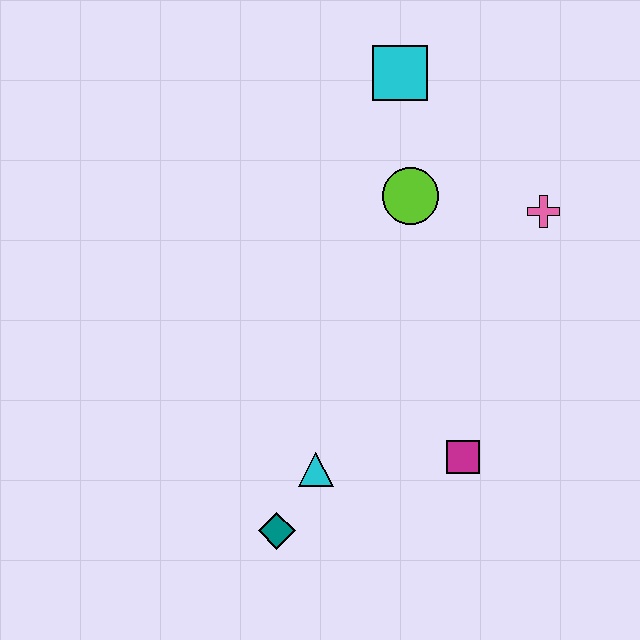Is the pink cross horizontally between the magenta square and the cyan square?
No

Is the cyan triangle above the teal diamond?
Yes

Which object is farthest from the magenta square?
The cyan square is farthest from the magenta square.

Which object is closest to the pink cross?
The lime circle is closest to the pink cross.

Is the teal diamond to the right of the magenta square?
No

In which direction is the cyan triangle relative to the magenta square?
The cyan triangle is to the left of the magenta square.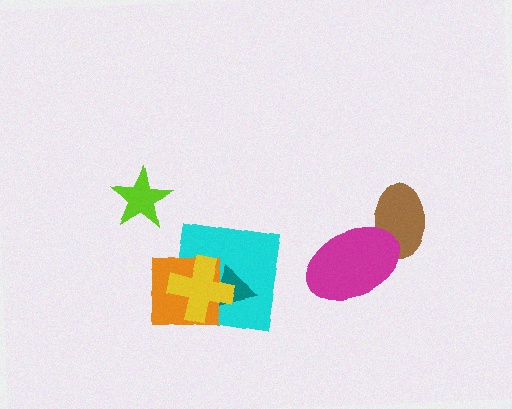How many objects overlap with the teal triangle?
3 objects overlap with the teal triangle.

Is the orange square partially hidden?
Yes, it is partially covered by another shape.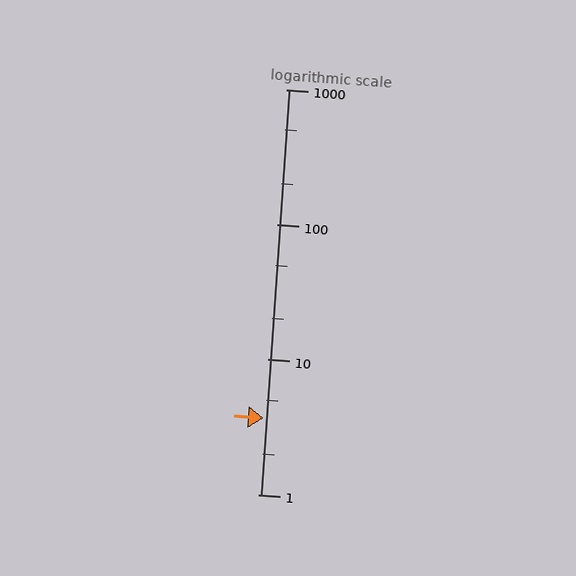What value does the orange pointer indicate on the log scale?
The pointer indicates approximately 3.7.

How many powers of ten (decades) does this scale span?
The scale spans 3 decades, from 1 to 1000.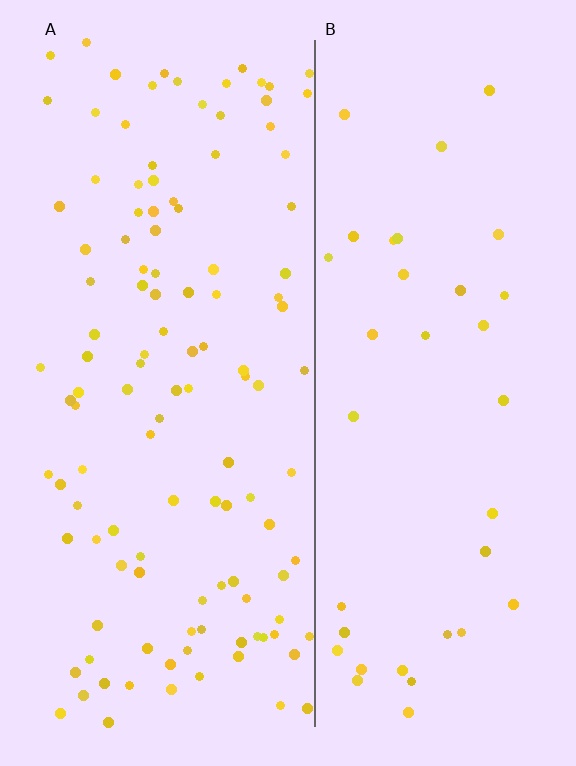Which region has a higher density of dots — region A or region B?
A (the left).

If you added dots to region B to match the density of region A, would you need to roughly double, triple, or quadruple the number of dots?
Approximately triple.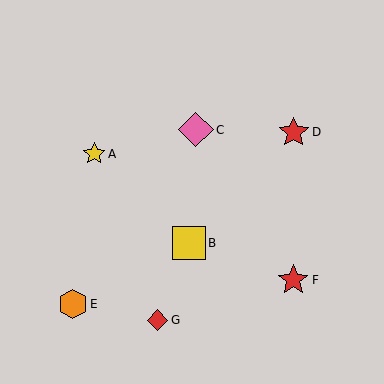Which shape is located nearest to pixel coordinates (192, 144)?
The pink diamond (labeled C) at (196, 130) is nearest to that location.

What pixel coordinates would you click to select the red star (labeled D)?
Click at (294, 132) to select the red star D.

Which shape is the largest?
The pink diamond (labeled C) is the largest.